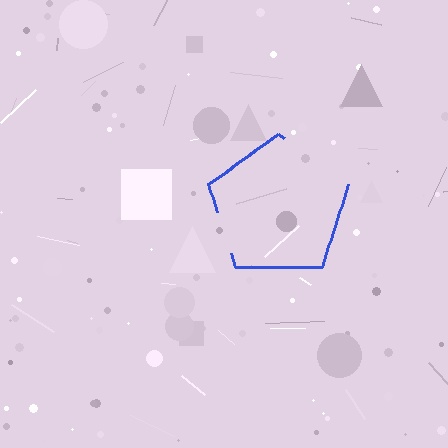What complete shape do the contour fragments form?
The contour fragments form a pentagon.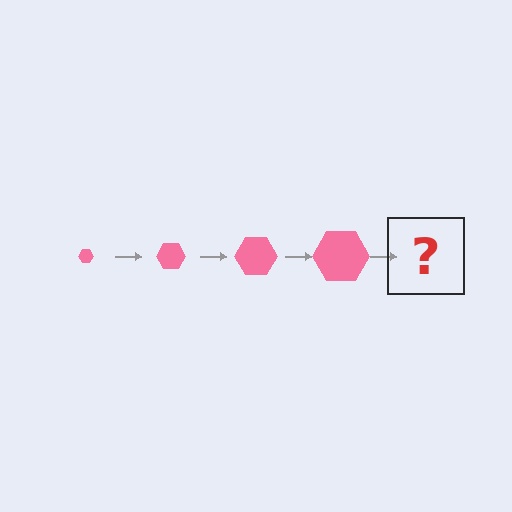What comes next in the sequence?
The next element should be a pink hexagon, larger than the previous one.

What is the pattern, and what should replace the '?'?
The pattern is that the hexagon gets progressively larger each step. The '?' should be a pink hexagon, larger than the previous one.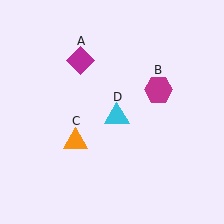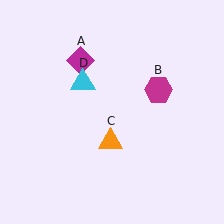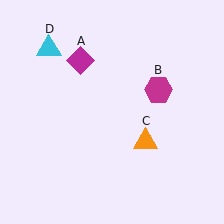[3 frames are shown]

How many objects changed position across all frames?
2 objects changed position: orange triangle (object C), cyan triangle (object D).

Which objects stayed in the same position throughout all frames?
Magenta diamond (object A) and magenta hexagon (object B) remained stationary.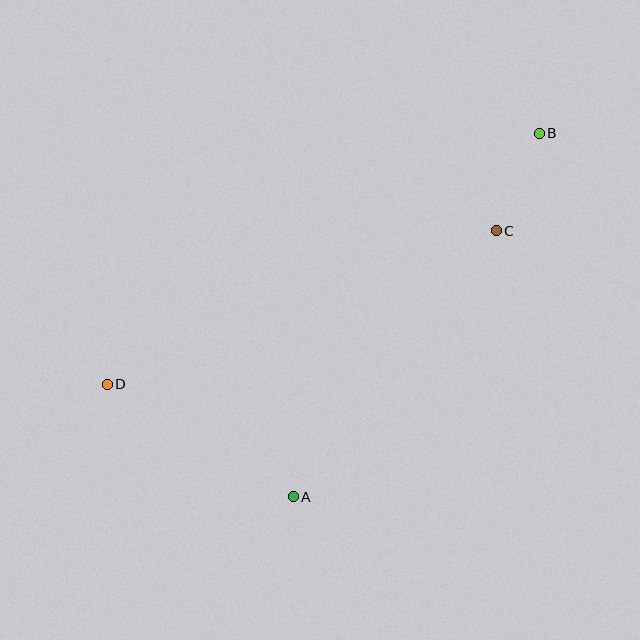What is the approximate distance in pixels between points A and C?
The distance between A and C is approximately 334 pixels.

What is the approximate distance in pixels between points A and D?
The distance between A and D is approximately 217 pixels.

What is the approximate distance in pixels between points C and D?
The distance between C and D is approximately 418 pixels.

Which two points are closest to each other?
Points B and C are closest to each other.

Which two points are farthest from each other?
Points B and D are farthest from each other.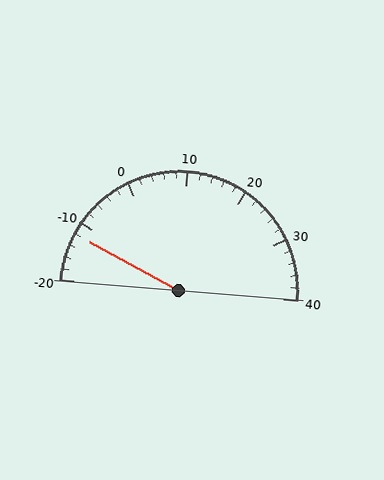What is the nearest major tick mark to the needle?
The nearest major tick mark is -10.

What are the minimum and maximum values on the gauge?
The gauge ranges from -20 to 40.